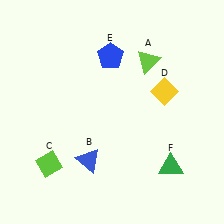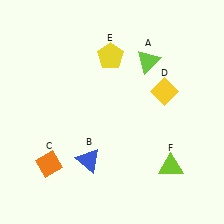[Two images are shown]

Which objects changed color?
C changed from lime to orange. E changed from blue to yellow. F changed from green to lime.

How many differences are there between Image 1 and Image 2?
There are 3 differences between the two images.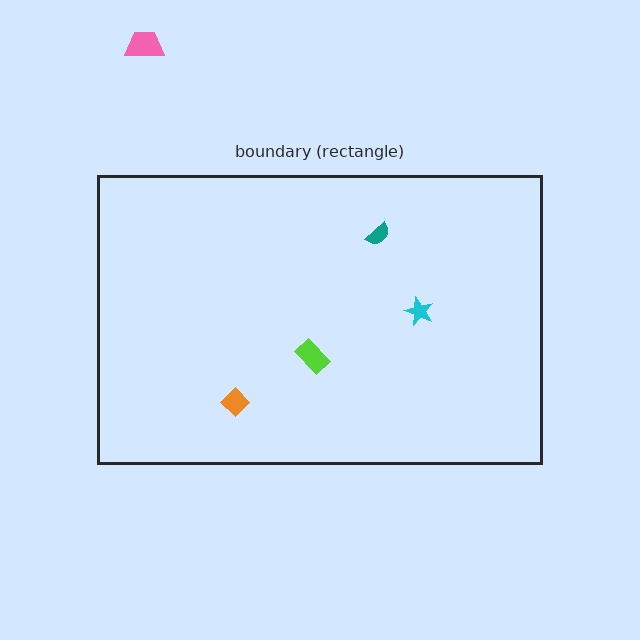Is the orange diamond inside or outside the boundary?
Inside.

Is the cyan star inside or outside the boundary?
Inside.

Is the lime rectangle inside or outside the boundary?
Inside.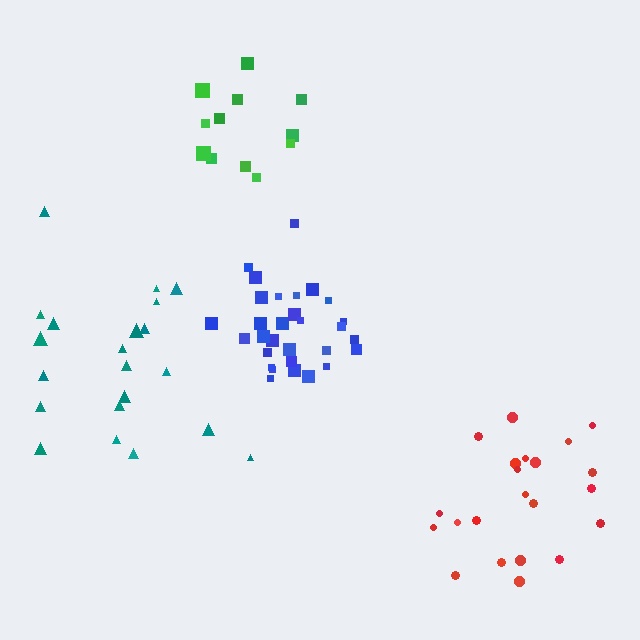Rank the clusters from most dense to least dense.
blue, red, green, teal.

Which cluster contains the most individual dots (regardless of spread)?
Blue (30).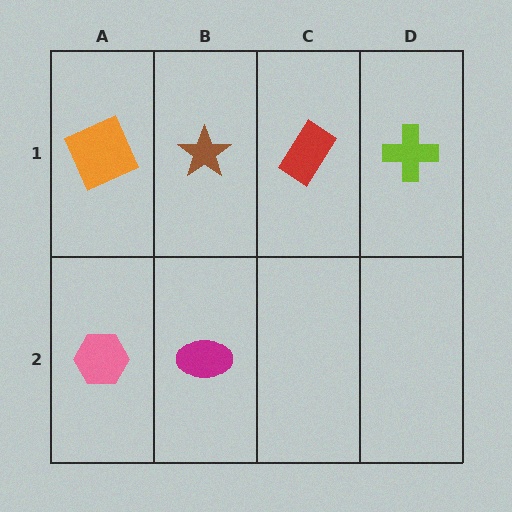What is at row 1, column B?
A brown star.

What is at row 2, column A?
A pink hexagon.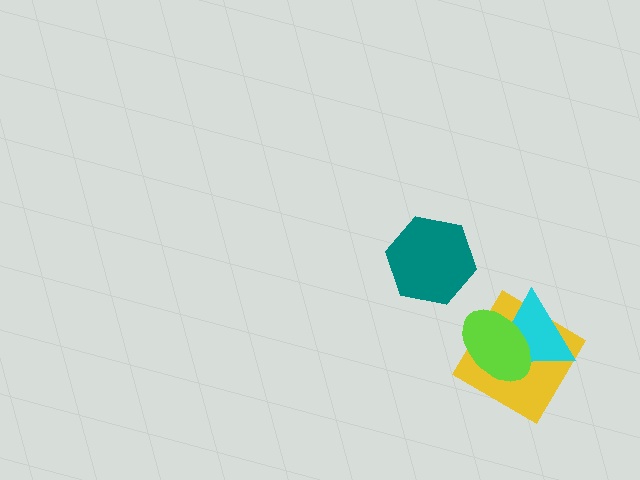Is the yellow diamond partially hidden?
Yes, it is partially covered by another shape.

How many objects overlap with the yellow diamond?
2 objects overlap with the yellow diamond.